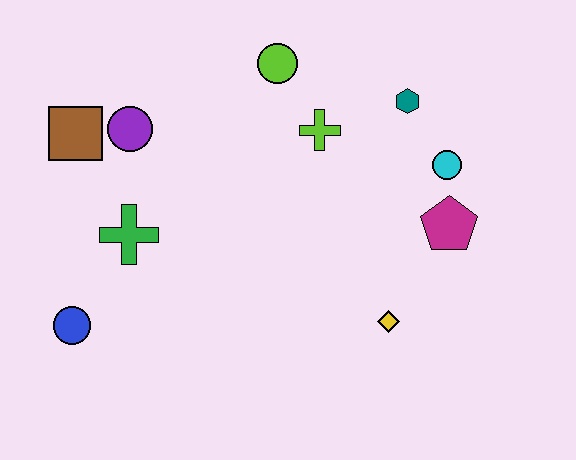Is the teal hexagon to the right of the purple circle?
Yes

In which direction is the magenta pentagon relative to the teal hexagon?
The magenta pentagon is below the teal hexagon.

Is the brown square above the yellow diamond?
Yes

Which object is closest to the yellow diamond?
The magenta pentagon is closest to the yellow diamond.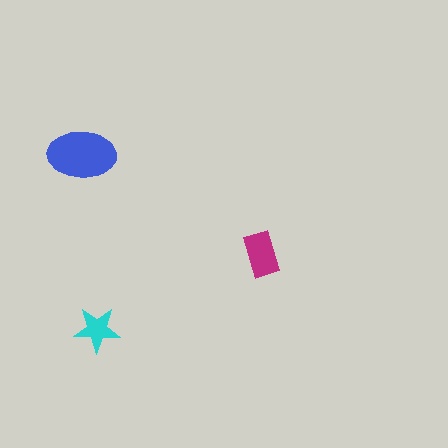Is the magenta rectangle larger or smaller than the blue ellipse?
Smaller.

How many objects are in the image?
There are 3 objects in the image.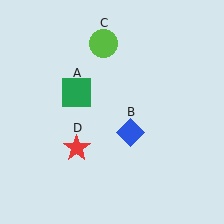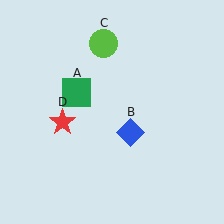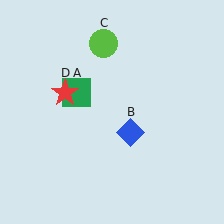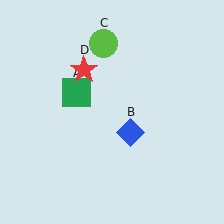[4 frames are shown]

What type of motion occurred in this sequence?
The red star (object D) rotated clockwise around the center of the scene.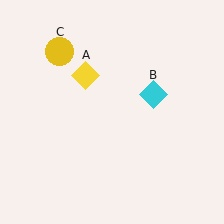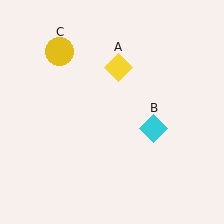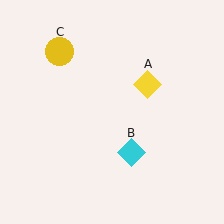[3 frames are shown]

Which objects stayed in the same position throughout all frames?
Yellow circle (object C) remained stationary.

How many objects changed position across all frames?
2 objects changed position: yellow diamond (object A), cyan diamond (object B).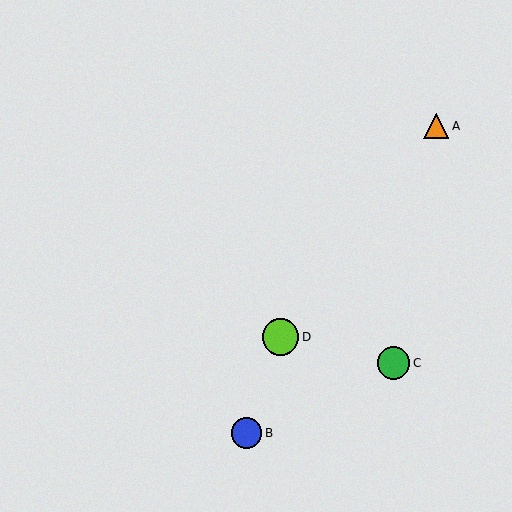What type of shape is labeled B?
Shape B is a blue circle.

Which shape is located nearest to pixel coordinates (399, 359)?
The green circle (labeled C) at (393, 363) is nearest to that location.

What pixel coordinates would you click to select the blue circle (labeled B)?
Click at (246, 433) to select the blue circle B.